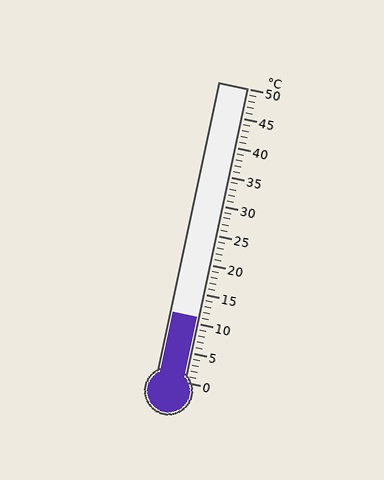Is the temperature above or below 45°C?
The temperature is below 45°C.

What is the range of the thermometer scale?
The thermometer scale ranges from 0°C to 50°C.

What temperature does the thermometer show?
The thermometer shows approximately 11°C.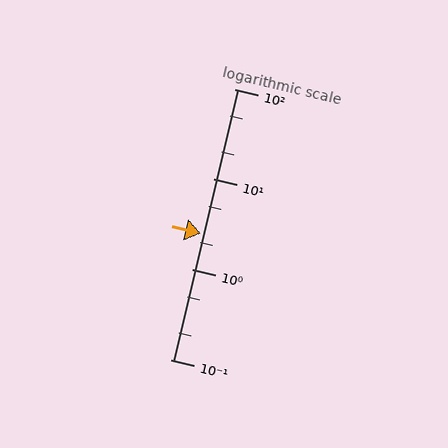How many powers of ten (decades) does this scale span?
The scale spans 3 decades, from 0.1 to 100.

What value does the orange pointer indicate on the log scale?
The pointer indicates approximately 2.5.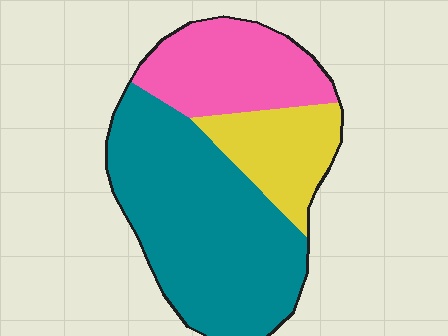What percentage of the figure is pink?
Pink takes up between a quarter and a half of the figure.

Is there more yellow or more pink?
Pink.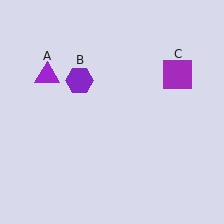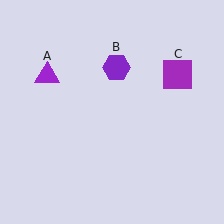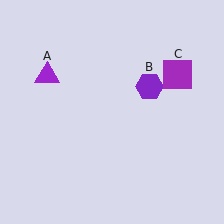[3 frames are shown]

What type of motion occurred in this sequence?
The purple hexagon (object B) rotated clockwise around the center of the scene.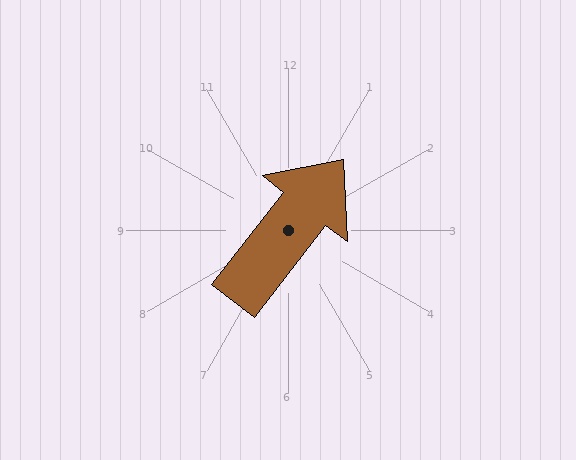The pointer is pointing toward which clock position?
Roughly 1 o'clock.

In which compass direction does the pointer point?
Northeast.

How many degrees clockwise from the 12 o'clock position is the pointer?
Approximately 38 degrees.